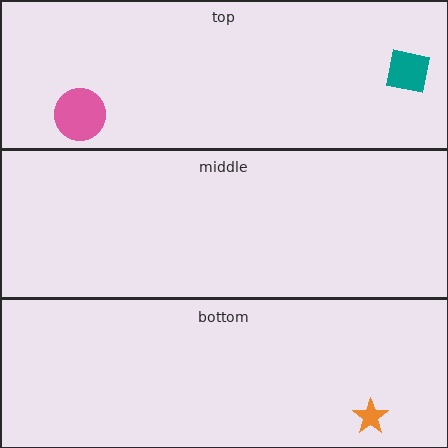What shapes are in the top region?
The teal square, the pink circle.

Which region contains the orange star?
The bottom region.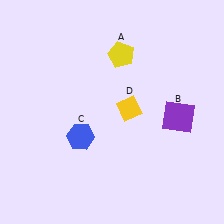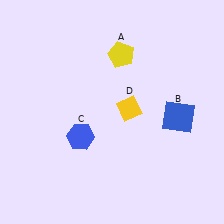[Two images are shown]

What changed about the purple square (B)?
In Image 1, B is purple. In Image 2, it changed to blue.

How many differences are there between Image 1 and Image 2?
There is 1 difference between the two images.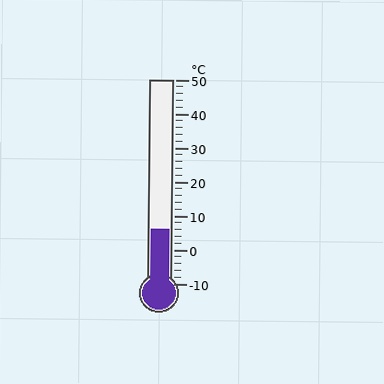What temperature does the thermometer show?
The thermometer shows approximately 6°C.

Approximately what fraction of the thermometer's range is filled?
The thermometer is filled to approximately 25% of its range.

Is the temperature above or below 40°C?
The temperature is below 40°C.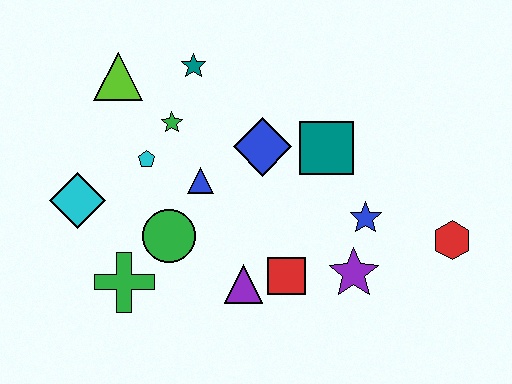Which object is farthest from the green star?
The red hexagon is farthest from the green star.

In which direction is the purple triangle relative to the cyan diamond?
The purple triangle is to the right of the cyan diamond.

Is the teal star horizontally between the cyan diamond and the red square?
Yes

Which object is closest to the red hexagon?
The blue star is closest to the red hexagon.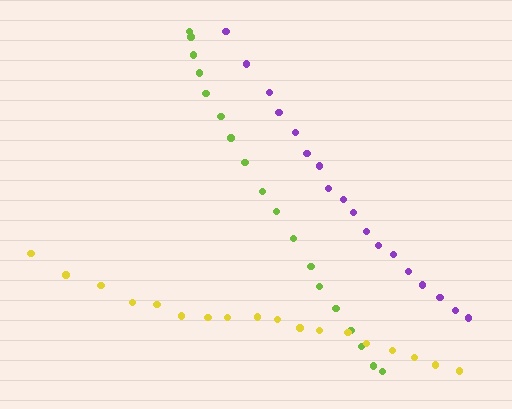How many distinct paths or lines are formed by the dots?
There are 3 distinct paths.